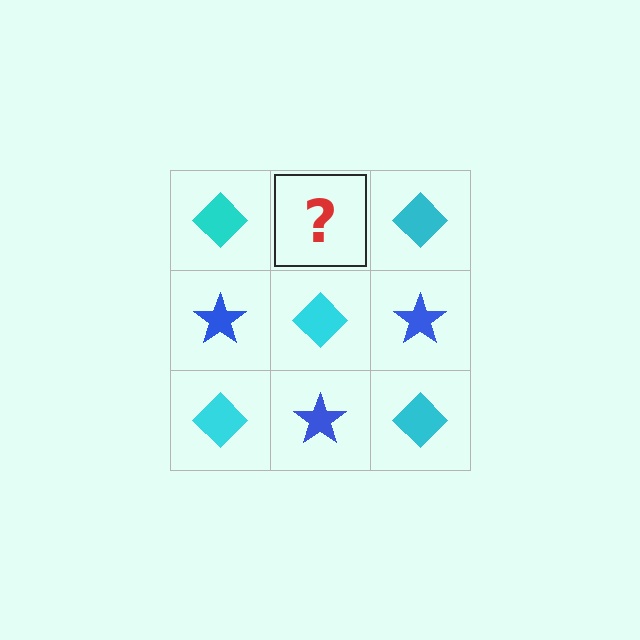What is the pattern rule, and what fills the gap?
The rule is that it alternates cyan diamond and blue star in a checkerboard pattern. The gap should be filled with a blue star.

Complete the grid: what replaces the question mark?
The question mark should be replaced with a blue star.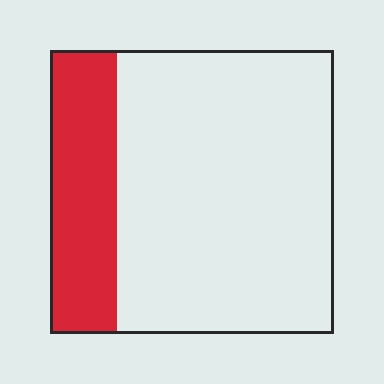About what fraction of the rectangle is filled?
About one quarter (1/4).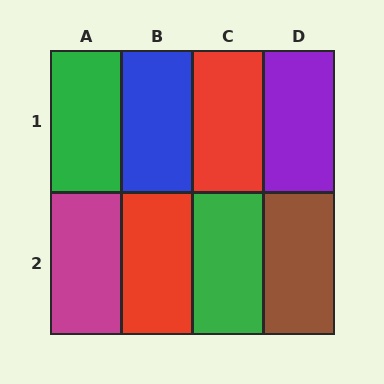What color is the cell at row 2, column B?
Red.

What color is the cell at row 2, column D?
Brown.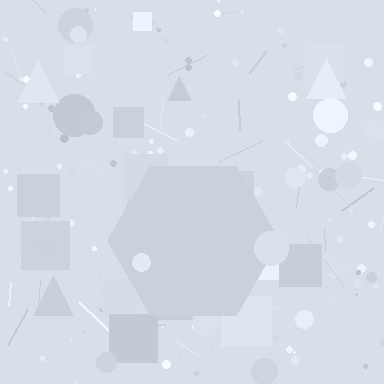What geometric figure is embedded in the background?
A hexagon is embedded in the background.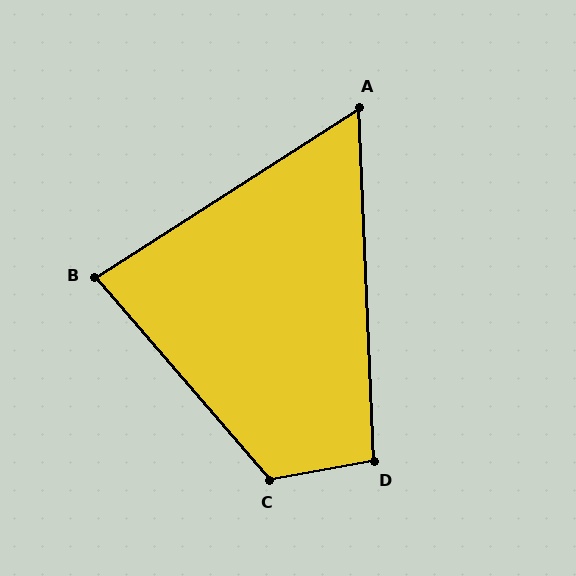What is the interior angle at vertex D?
Approximately 98 degrees (obtuse).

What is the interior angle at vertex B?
Approximately 82 degrees (acute).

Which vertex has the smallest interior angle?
A, at approximately 60 degrees.